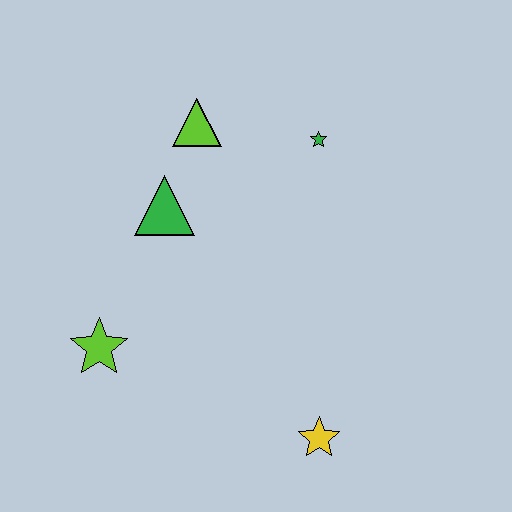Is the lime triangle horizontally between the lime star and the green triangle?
No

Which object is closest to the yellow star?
The lime star is closest to the yellow star.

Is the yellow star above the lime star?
No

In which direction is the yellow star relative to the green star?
The yellow star is below the green star.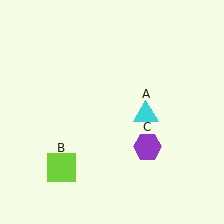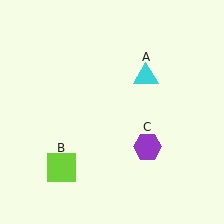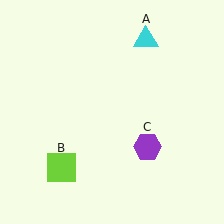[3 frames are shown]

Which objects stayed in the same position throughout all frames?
Lime square (object B) and purple hexagon (object C) remained stationary.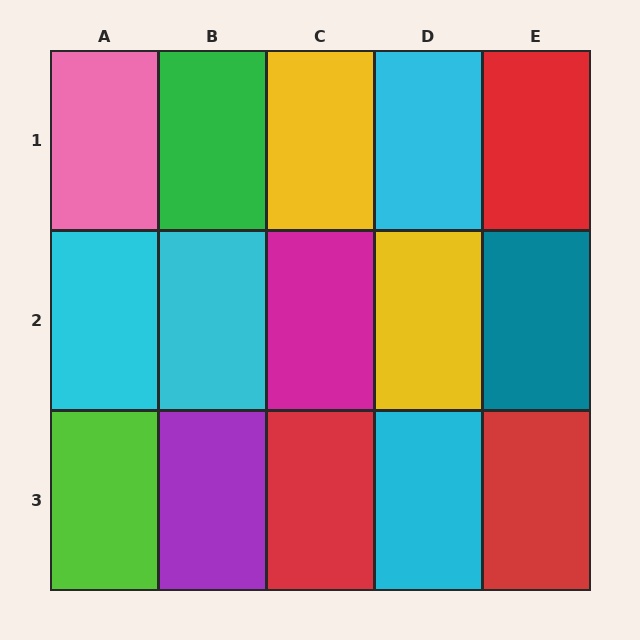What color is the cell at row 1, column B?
Green.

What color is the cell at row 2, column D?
Yellow.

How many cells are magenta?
1 cell is magenta.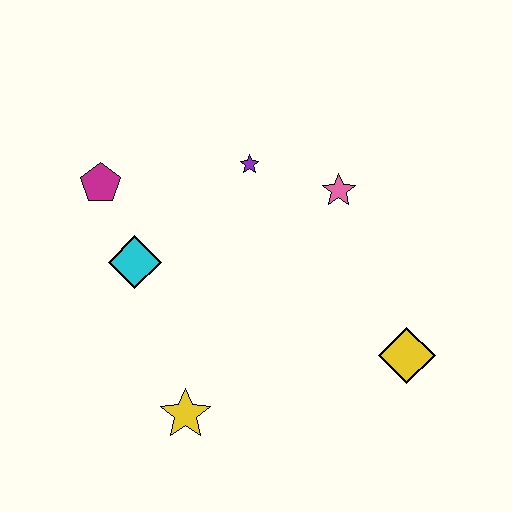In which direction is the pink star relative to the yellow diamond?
The pink star is above the yellow diamond.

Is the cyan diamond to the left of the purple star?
Yes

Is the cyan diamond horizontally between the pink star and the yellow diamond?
No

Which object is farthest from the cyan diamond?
The yellow diamond is farthest from the cyan diamond.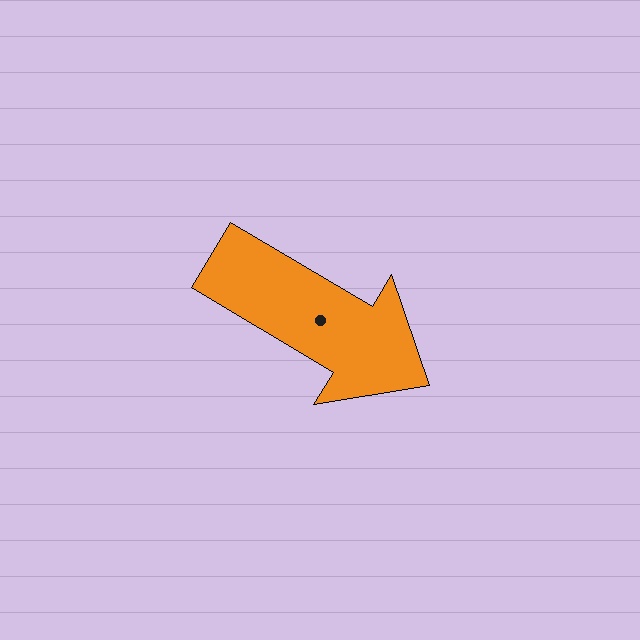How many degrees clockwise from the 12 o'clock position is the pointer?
Approximately 121 degrees.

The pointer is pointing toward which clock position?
Roughly 4 o'clock.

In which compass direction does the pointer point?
Southeast.